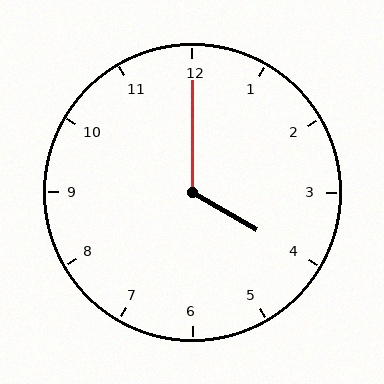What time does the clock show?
4:00.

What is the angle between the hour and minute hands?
Approximately 120 degrees.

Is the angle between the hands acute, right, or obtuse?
It is obtuse.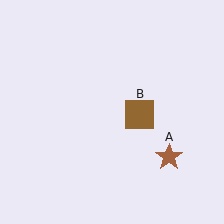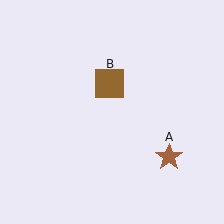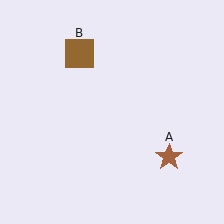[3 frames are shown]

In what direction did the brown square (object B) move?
The brown square (object B) moved up and to the left.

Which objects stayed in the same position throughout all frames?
Brown star (object A) remained stationary.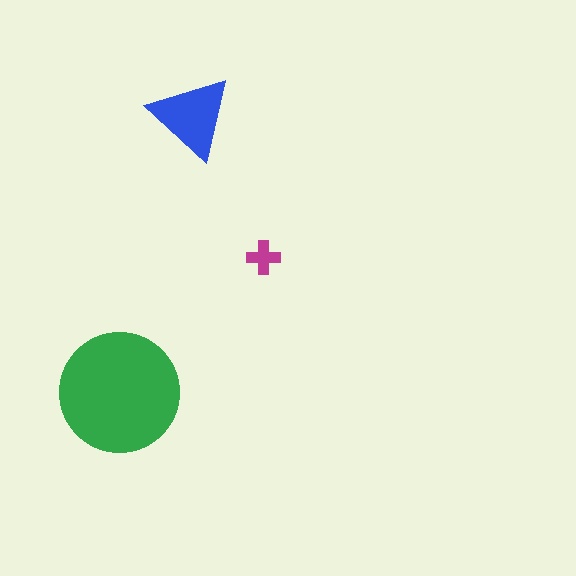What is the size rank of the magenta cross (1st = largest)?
3rd.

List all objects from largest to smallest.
The green circle, the blue triangle, the magenta cross.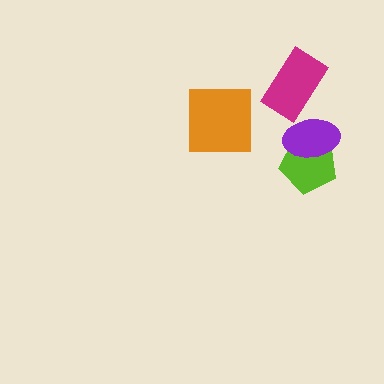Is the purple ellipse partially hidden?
No, no other shape covers it.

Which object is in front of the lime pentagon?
The purple ellipse is in front of the lime pentagon.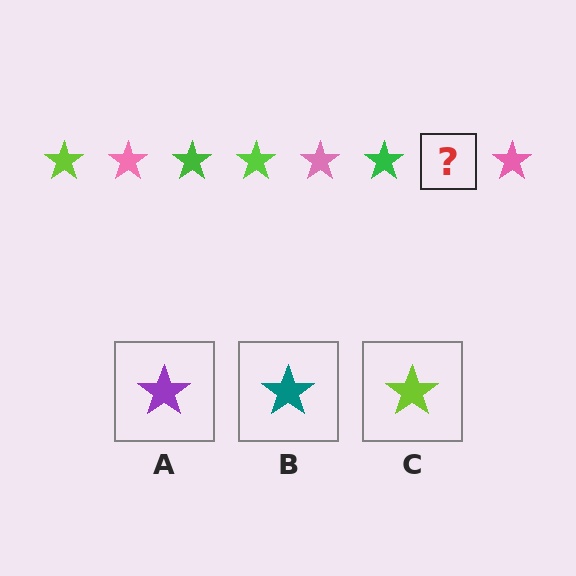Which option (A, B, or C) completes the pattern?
C.